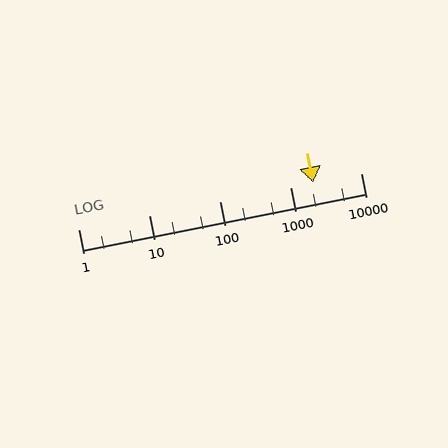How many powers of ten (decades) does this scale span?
The scale spans 4 decades, from 1 to 10000.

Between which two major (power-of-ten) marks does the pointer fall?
The pointer is between 1000 and 10000.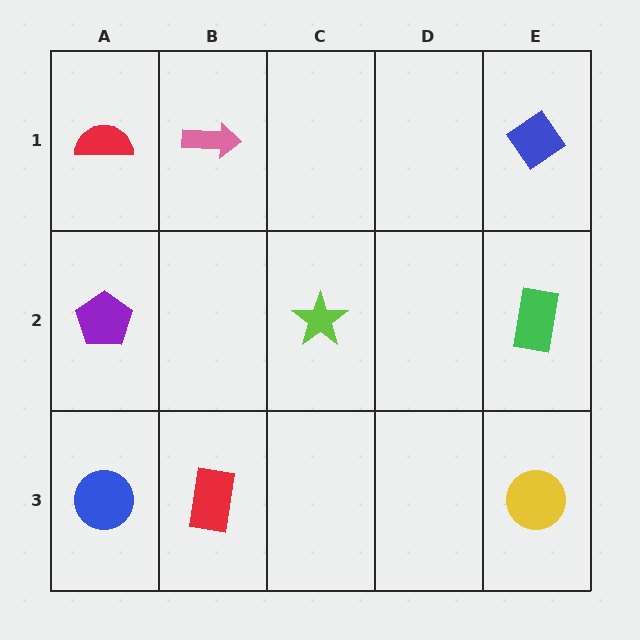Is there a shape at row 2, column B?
No, that cell is empty.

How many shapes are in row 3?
3 shapes.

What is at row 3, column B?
A red rectangle.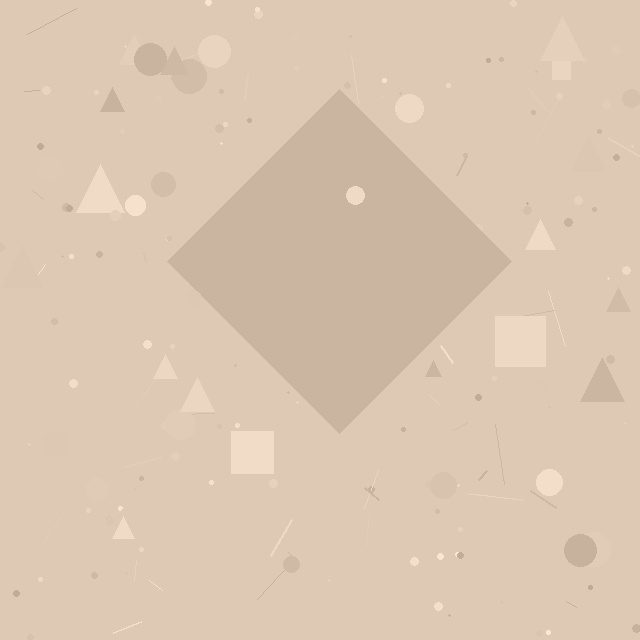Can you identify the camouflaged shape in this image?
The camouflaged shape is a diamond.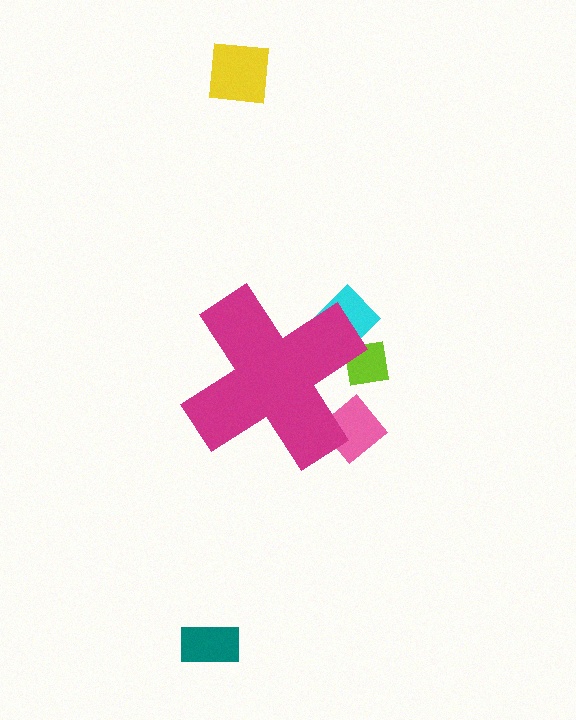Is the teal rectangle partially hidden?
No, the teal rectangle is fully visible.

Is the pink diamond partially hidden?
Yes, the pink diamond is partially hidden behind the magenta cross.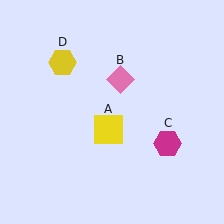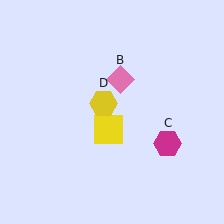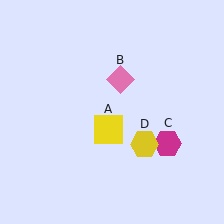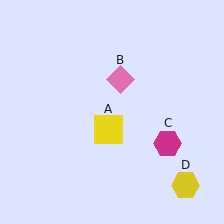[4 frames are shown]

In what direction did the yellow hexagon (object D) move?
The yellow hexagon (object D) moved down and to the right.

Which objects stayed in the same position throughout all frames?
Yellow square (object A) and pink diamond (object B) and magenta hexagon (object C) remained stationary.